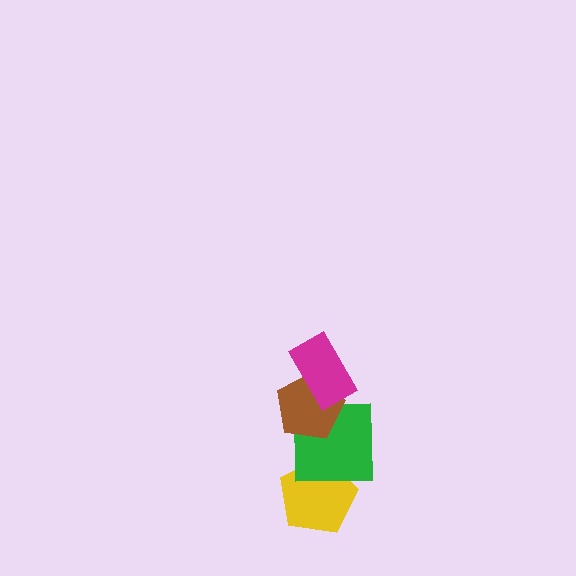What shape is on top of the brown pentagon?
The magenta rectangle is on top of the brown pentagon.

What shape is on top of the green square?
The brown pentagon is on top of the green square.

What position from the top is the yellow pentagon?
The yellow pentagon is 4th from the top.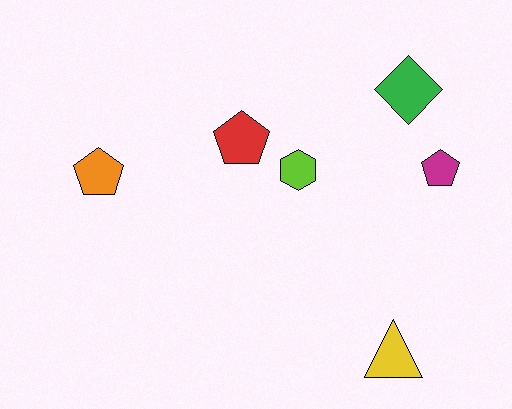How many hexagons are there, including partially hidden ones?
There is 1 hexagon.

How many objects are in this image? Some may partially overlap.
There are 6 objects.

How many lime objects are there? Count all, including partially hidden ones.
There is 1 lime object.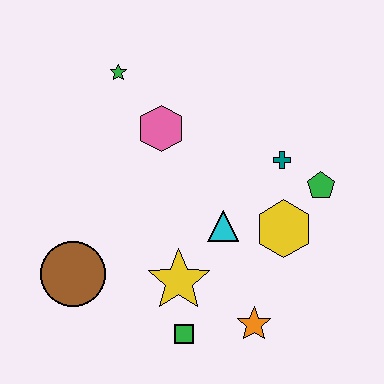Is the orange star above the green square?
Yes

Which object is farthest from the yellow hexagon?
The green star is farthest from the yellow hexagon.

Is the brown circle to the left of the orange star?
Yes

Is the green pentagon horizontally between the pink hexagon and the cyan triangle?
No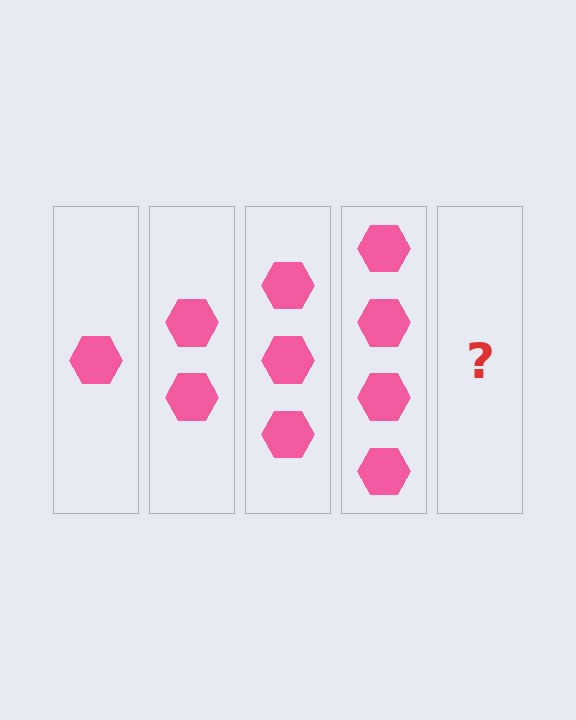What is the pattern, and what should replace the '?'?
The pattern is that each step adds one more hexagon. The '?' should be 5 hexagons.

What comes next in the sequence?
The next element should be 5 hexagons.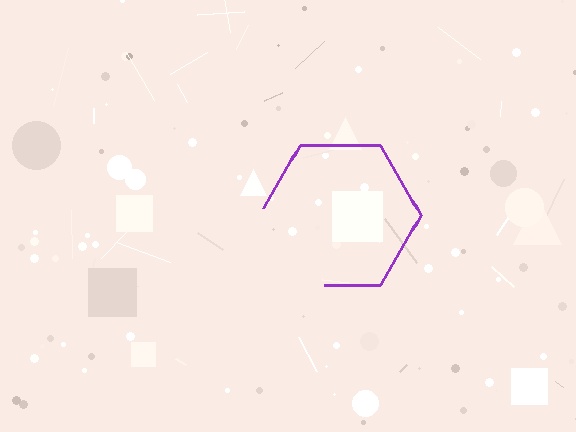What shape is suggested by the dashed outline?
The dashed outline suggests a hexagon.